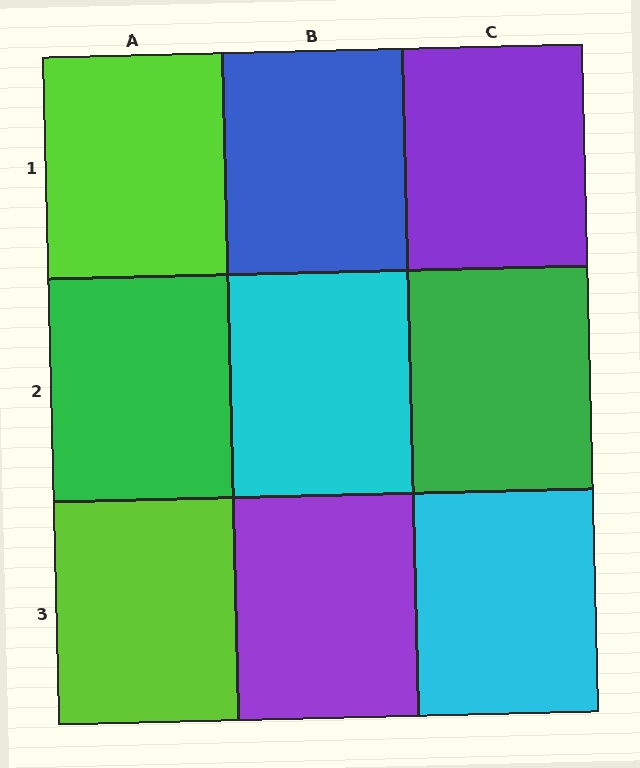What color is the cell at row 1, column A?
Lime.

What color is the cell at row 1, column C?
Purple.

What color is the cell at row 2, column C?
Green.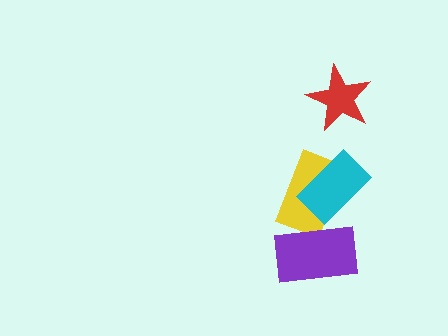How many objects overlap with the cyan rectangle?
1 object overlaps with the cyan rectangle.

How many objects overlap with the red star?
0 objects overlap with the red star.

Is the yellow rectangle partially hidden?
Yes, it is partially covered by another shape.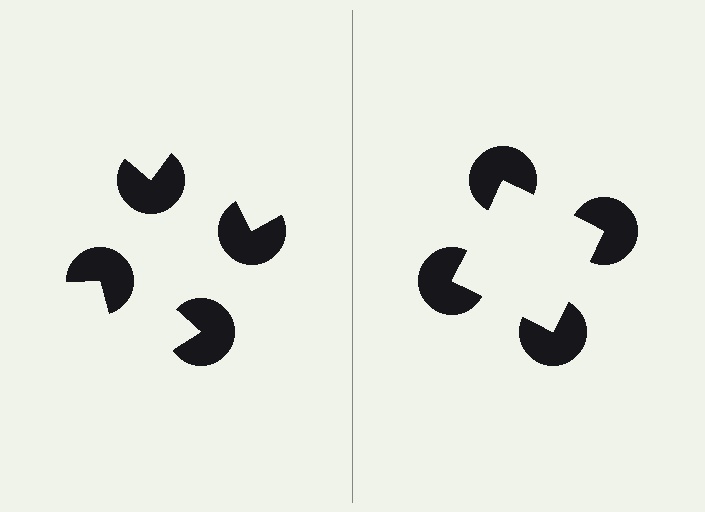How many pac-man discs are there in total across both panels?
8 — 4 on each side.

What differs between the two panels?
The pac-man discs are positioned identically on both sides; only the wedge orientations differ. On the right they align to a square; on the left they are misaligned.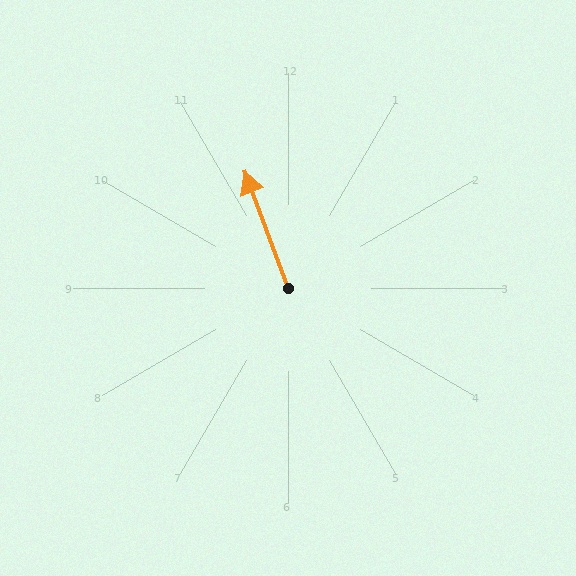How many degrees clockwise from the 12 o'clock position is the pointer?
Approximately 339 degrees.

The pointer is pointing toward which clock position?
Roughly 11 o'clock.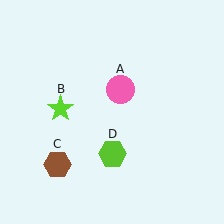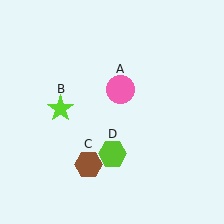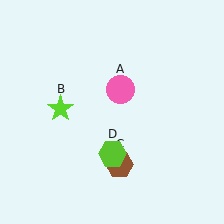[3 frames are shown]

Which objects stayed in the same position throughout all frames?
Pink circle (object A) and lime star (object B) and lime hexagon (object D) remained stationary.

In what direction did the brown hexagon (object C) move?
The brown hexagon (object C) moved right.